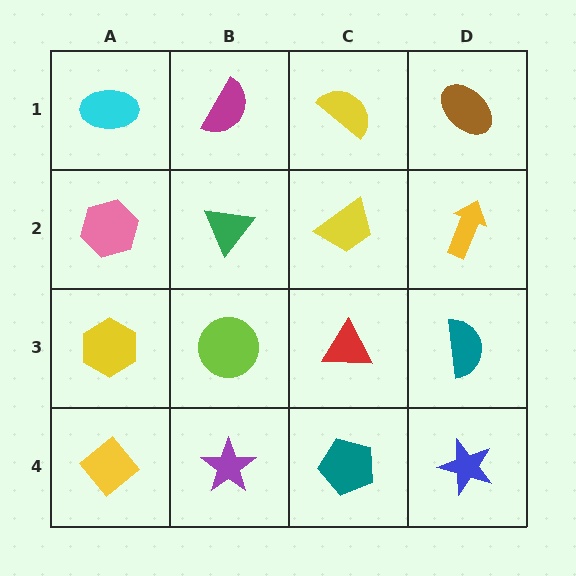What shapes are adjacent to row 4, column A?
A yellow hexagon (row 3, column A), a purple star (row 4, column B).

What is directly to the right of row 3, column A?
A lime circle.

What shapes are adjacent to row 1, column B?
A green triangle (row 2, column B), a cyan ellipse (row 1, column A), a yellow semicircle (row 1, column C).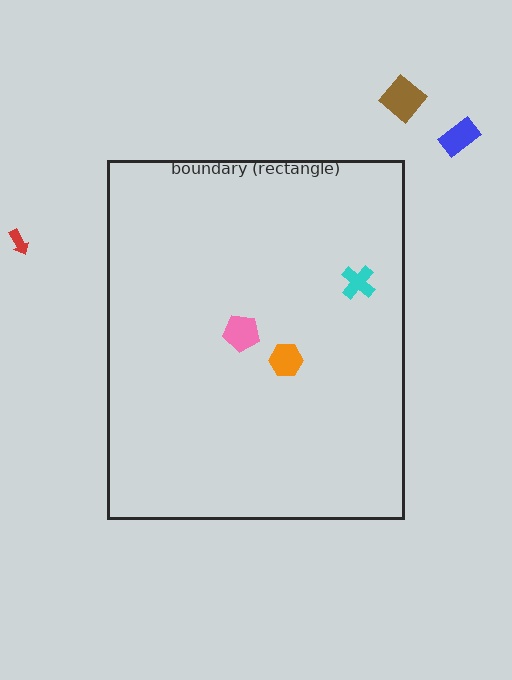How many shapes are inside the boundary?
3 inside, 3 outside.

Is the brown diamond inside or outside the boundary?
Outside.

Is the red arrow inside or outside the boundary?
Outside.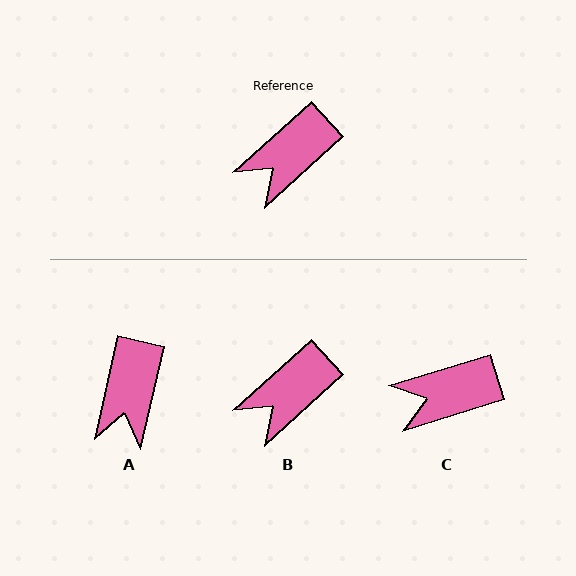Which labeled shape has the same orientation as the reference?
B.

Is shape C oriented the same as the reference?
No, it is off by about 25 degrees.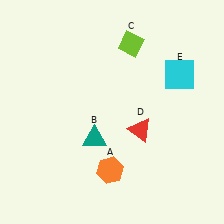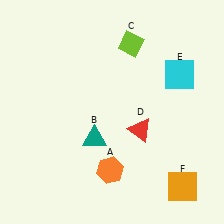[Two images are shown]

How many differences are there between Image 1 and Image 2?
There is 1 difference between the two images.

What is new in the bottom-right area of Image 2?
An orange square (F) was added in the bottom-right area of Image 2.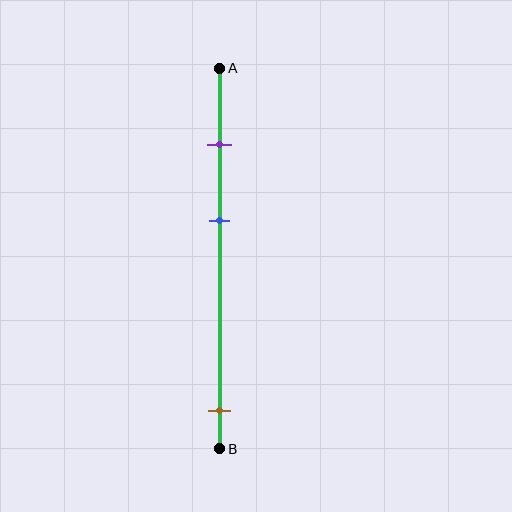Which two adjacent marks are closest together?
The purple and blue marks are the closest adjacent pair.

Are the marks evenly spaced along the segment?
No, the marks are not evenly spaced.